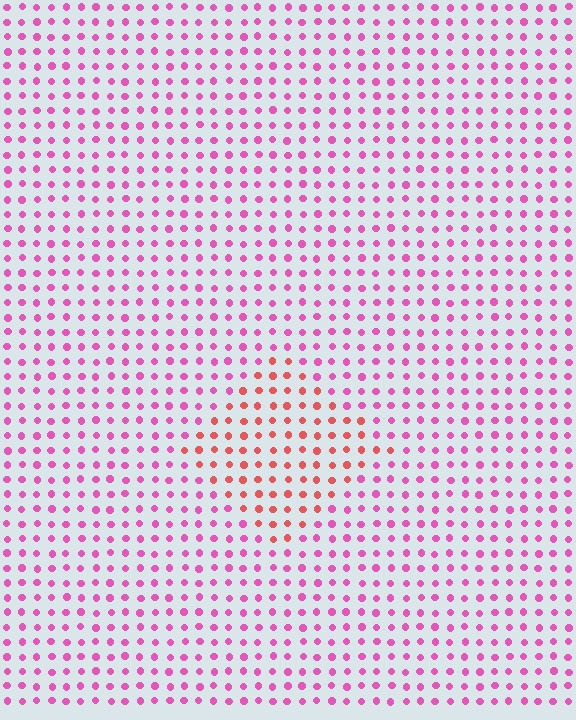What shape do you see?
I see a diamond.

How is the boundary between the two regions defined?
The boundary is defined purely by a slight shift in hue (about 41 degrees). Spacing, size, and orientation are identical on both sides.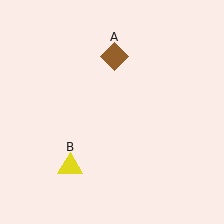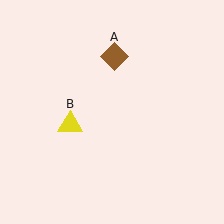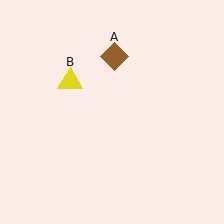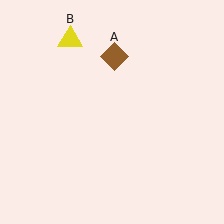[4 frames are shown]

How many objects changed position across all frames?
1 object changed position: yellow triangle (object B).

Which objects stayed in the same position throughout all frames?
Brown diamond (object A) remained stationary.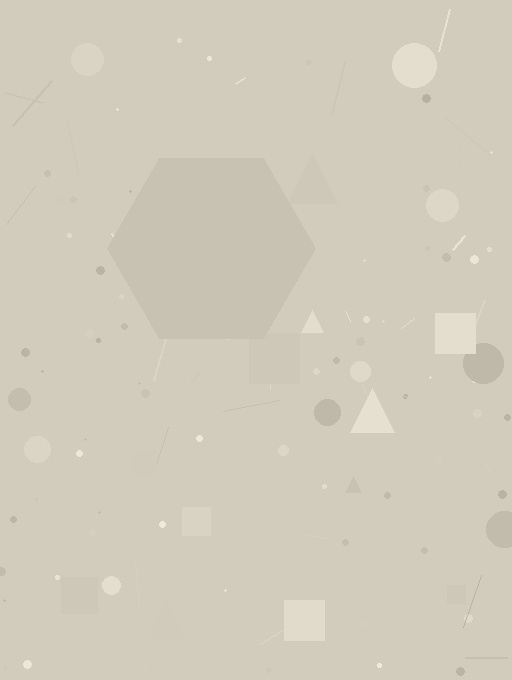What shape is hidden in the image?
A hexagon is hidden in the image.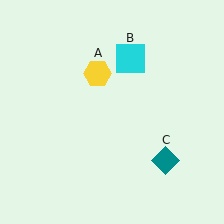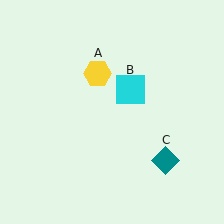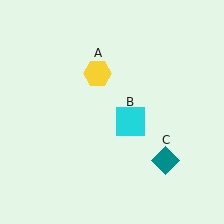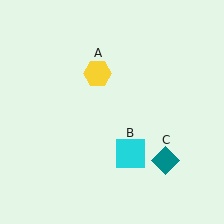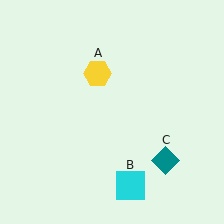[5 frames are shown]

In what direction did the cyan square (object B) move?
The cyan square (object B) moved down.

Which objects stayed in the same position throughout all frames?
Yellow hexagon (object A) and teal diamond (object C) remained stationary.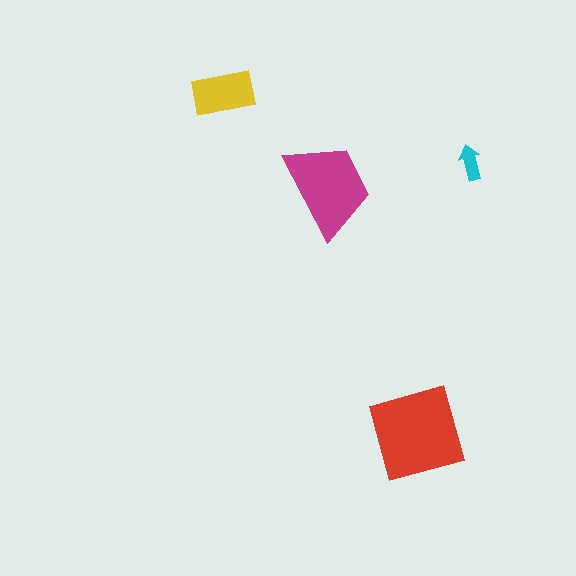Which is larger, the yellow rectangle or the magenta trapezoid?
The magenta trapezoid.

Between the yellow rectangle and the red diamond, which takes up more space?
The red diamond.